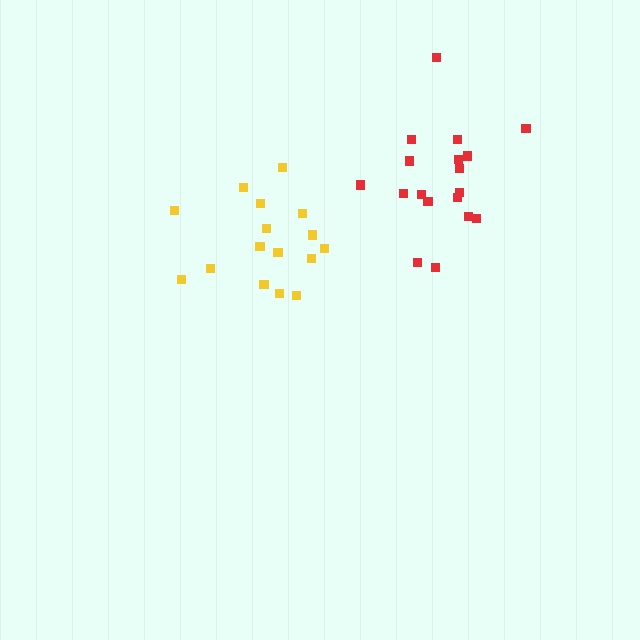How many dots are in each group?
Group 1: 16 dots, Group 2: 18 dots (34 total).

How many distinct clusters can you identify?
There are 2 distinct clusters.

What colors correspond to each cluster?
The clusters are colored: yellow, red.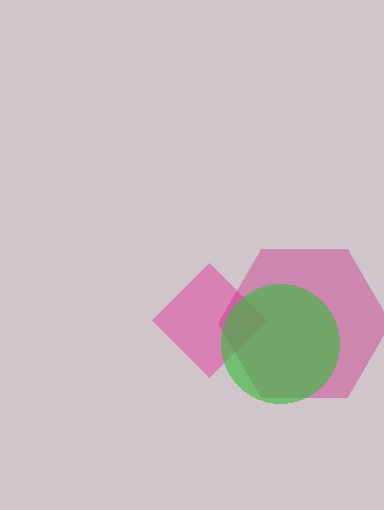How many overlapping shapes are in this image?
There are 3 overlapping shapes in the image.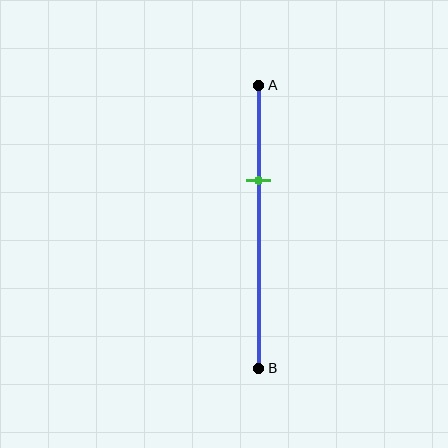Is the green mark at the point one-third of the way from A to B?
Yes, the mark is approximately at the one-third point.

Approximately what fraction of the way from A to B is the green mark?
The green mark is approximately 35% of the way from A to B.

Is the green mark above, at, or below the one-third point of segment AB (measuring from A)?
The green mark is approximately at the one-third point of segment AB.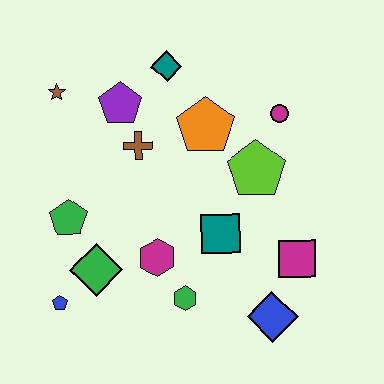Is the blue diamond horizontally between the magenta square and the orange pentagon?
Yes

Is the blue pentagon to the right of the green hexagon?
No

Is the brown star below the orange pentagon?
No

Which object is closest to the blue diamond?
The magenta square is closest to the blue diamond.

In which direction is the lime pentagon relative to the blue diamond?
The lime pentagon is above the blue diamond.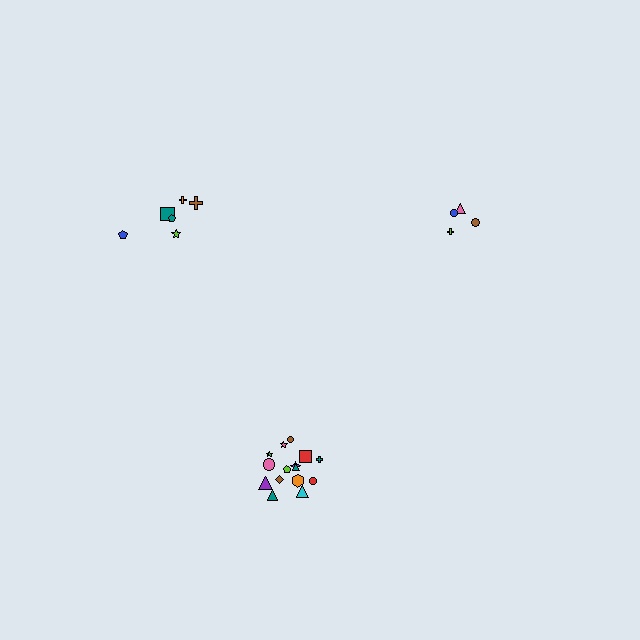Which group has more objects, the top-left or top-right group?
The top-left group.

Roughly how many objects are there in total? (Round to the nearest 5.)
Roughly 25 objects in total.